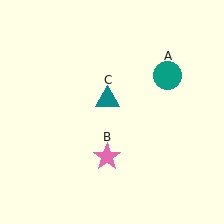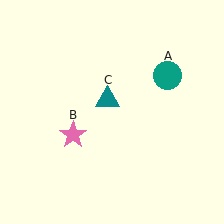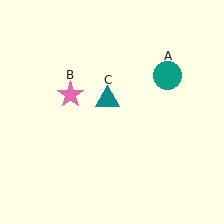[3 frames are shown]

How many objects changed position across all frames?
1 object changed position: pink star (object B).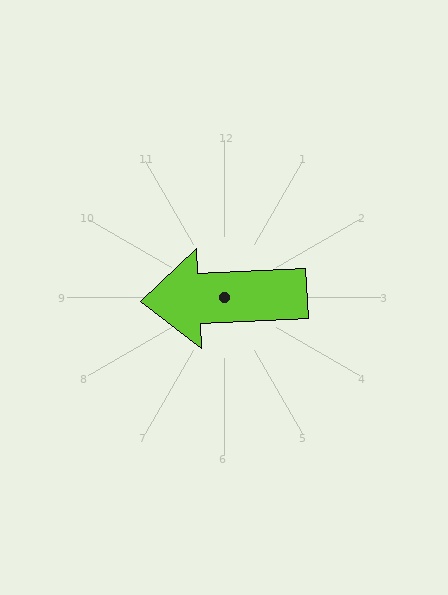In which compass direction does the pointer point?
West.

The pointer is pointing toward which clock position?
Roughly 9 o'clock.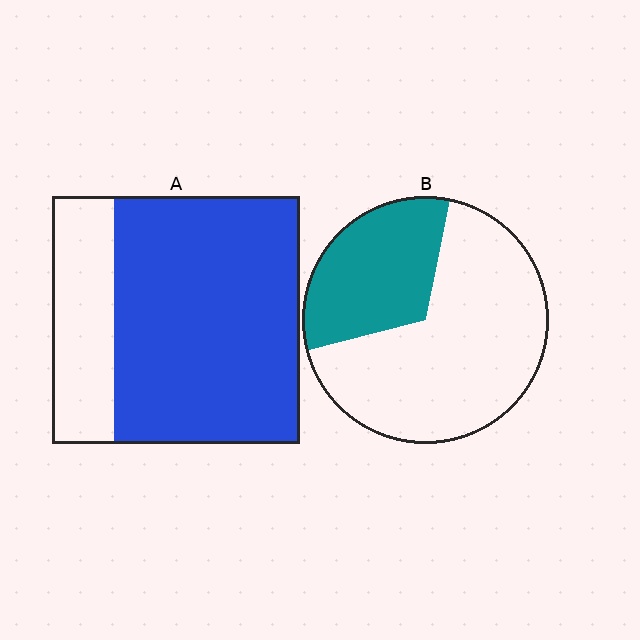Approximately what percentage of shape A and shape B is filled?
A is approximately 75% and B is approximately 30%.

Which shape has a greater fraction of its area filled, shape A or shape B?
Shape A.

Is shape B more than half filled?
No.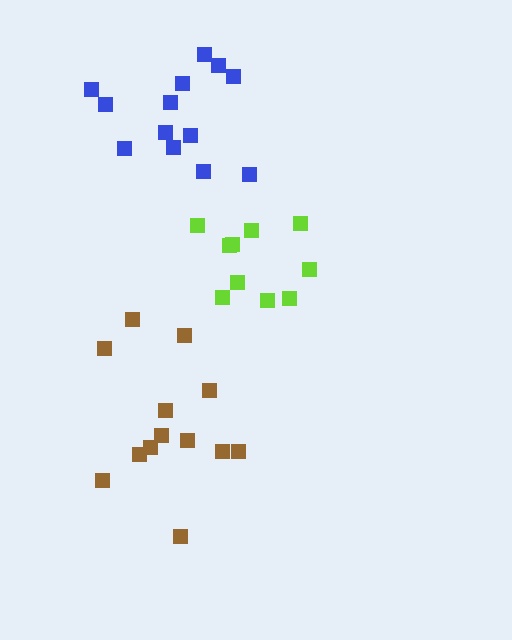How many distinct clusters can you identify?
There are 3 distinct clusters.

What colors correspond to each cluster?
The clusters are colored: lime, brown, blue.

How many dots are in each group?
Group 1: 10 dots, Group 2: 13 dots, Group 3: 13 dots (36 total).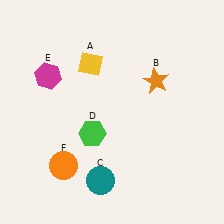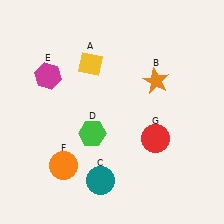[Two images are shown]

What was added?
A red circle (G) was added in Image 2.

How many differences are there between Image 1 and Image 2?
There is 1 difference between the two images.